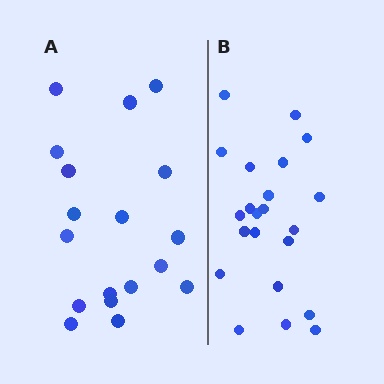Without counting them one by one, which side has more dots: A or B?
Region B (the right region) has more dots.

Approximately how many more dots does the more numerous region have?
Region B has about 4 more dots than region A.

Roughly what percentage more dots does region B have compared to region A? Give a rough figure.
About 20% more.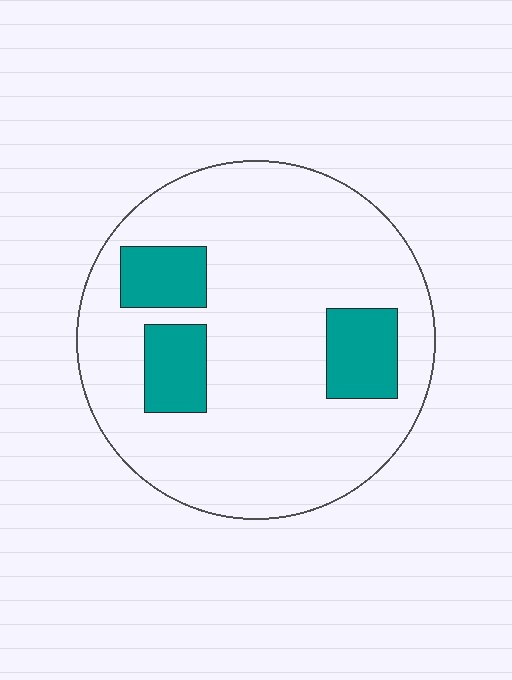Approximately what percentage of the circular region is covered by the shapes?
Approximately 15%.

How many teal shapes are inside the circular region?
3.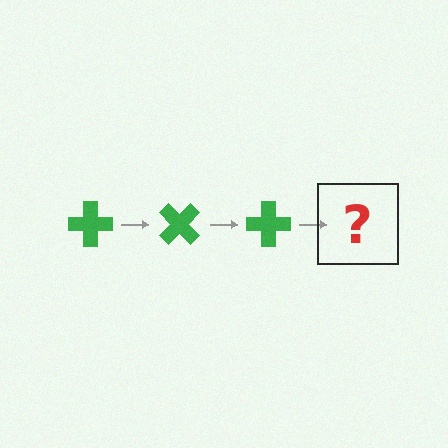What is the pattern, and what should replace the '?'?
The pattern is that the cross rotates 45 degrees each step. The '?' should be a green cross rotated 135 degrees.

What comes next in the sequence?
The next element should be a green cross rotated 135 degrees.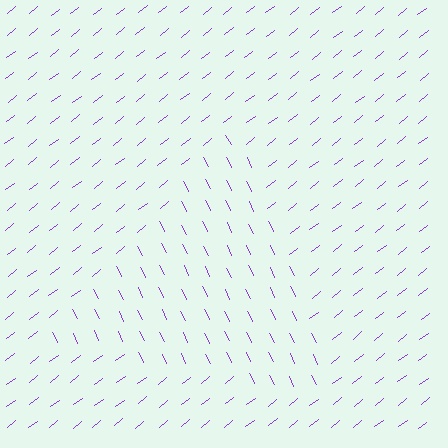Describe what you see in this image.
The image is filled with small purple line segments. A triangle region in the image has lines oriented differently from the surrounding lines, creating a visible texture boundary.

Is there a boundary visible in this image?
Yes, there is a texture boundary formed by a change in line orientation.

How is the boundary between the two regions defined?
The boundary is defined purely by a change in line orientation (approximately 78 degrees difference). All lines are the same color and thickness.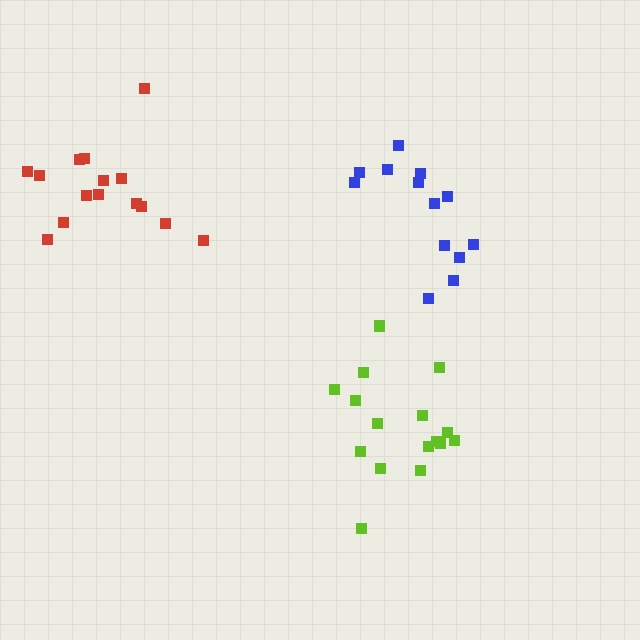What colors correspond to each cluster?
The clusters are colored: blue, red, lime.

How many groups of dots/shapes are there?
There are 3 groups.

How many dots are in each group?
Group 1: 13 dots, Group 2: 15 dots, Group 3: 16 dots (44 total).